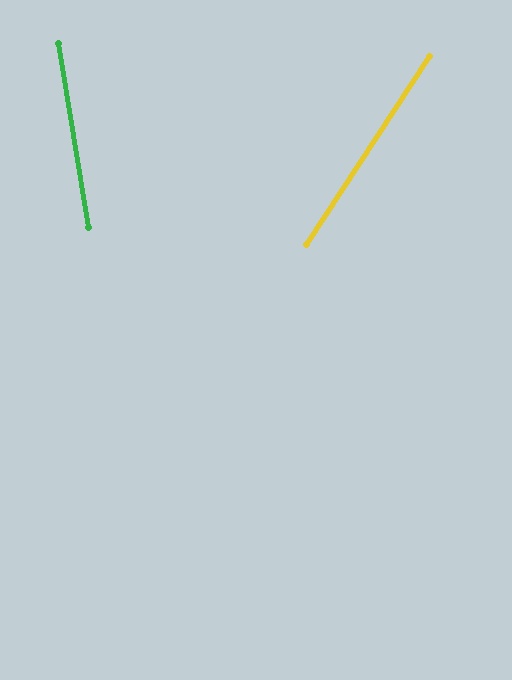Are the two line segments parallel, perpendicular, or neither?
Neither parallel nor perpendicular — they differ by about 43°.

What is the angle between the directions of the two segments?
Approximately 43 degrees.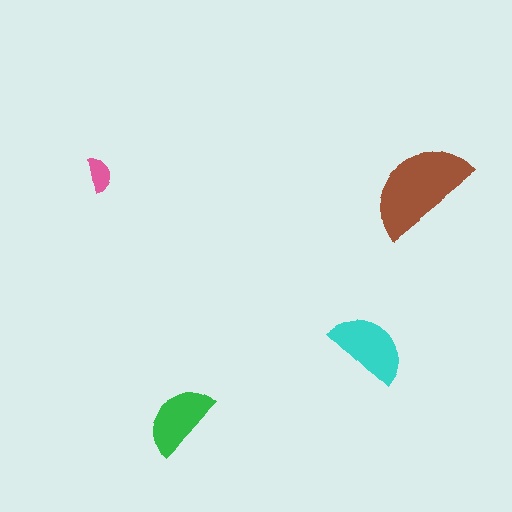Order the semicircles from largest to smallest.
the brown one, the cyan one, the green one, the pink one.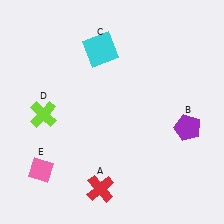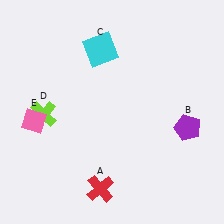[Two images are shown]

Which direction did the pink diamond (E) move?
The pink diamond (E) moved up.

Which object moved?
The pink diamond (E) moved up.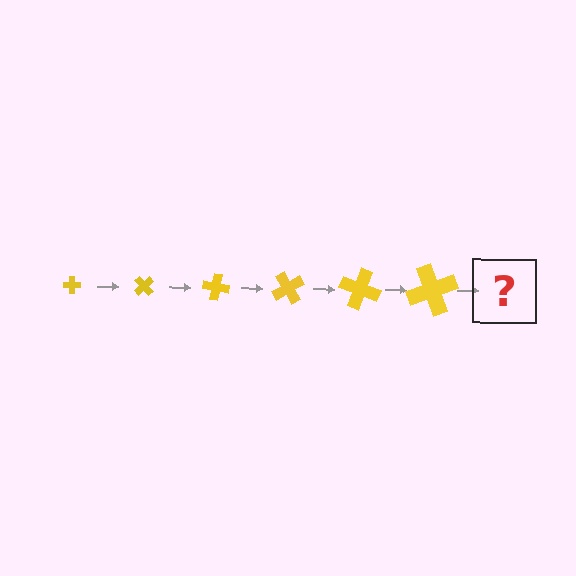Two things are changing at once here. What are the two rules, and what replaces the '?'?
The two rules are that the cross grows larger each step and it rotates 50 degrees each step. The '?' should be a cross, larger than the previous one and rotated 300 degrees from the start.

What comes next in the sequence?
The next element should be a cross, larger than the previous one and rotated 300 degrees from the start.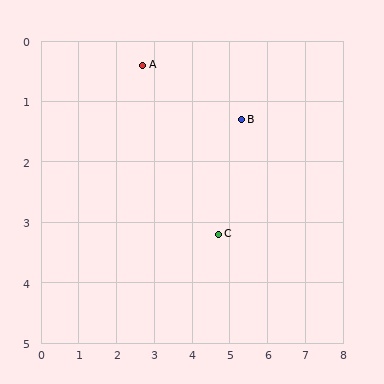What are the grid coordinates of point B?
Point B is at approximately (5.3, 1.3).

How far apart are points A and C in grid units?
Points A and C are about 3.4 grid units apart.